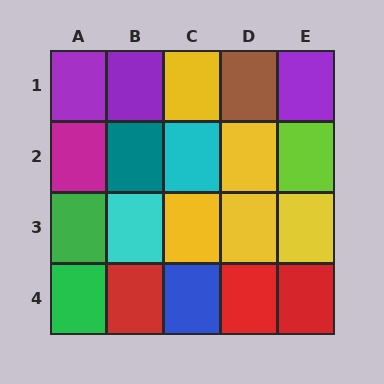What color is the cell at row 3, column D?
Yellow.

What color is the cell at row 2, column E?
Lime.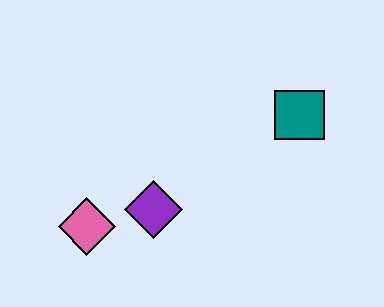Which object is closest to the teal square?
The purple diamond is closest to the teal square.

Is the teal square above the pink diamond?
Yes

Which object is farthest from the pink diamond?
The teal square is farthest from the pink diamond.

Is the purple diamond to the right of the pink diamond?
Yes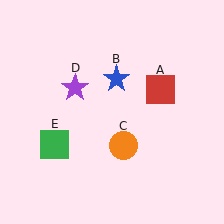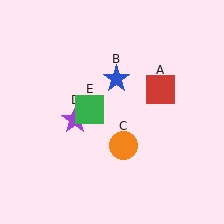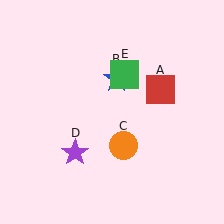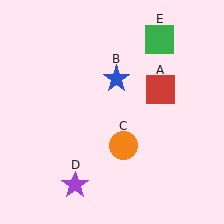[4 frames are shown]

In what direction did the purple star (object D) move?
The purple star (object D) moved down.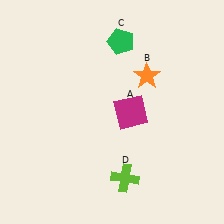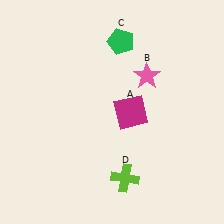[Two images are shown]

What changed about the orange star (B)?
In Image 1, B is orange. In Image 2, it changed to pink.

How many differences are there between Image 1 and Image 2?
There is 1 difference between the two images.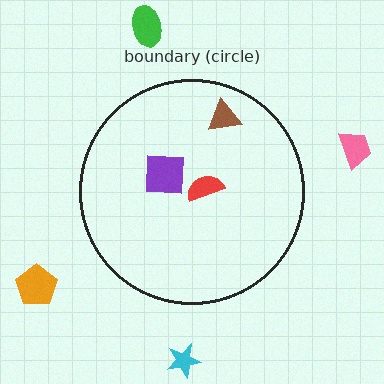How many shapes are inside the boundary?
3 inside, 4 outside.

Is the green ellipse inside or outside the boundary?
Outside.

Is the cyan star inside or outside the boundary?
Outside.